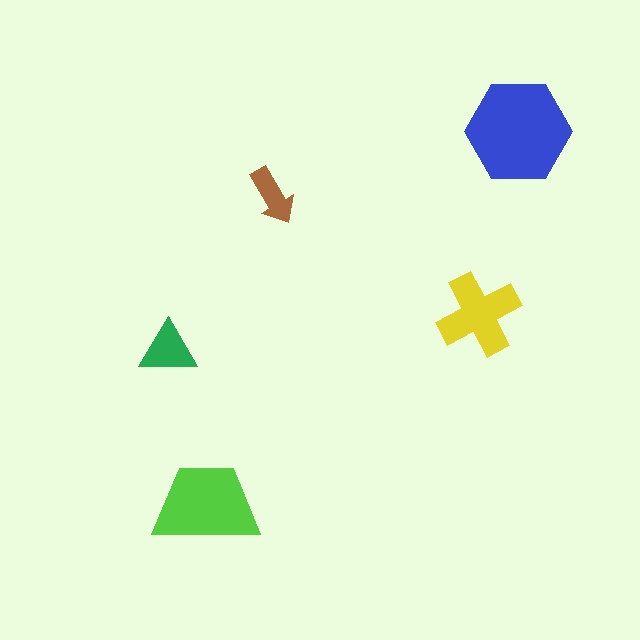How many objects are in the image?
There are 5 objects in the image.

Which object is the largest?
The blue hexagon.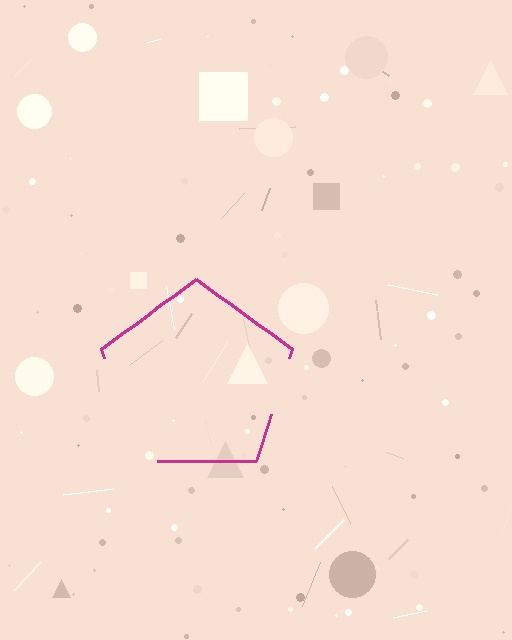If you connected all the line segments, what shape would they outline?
They would outline a pentagon.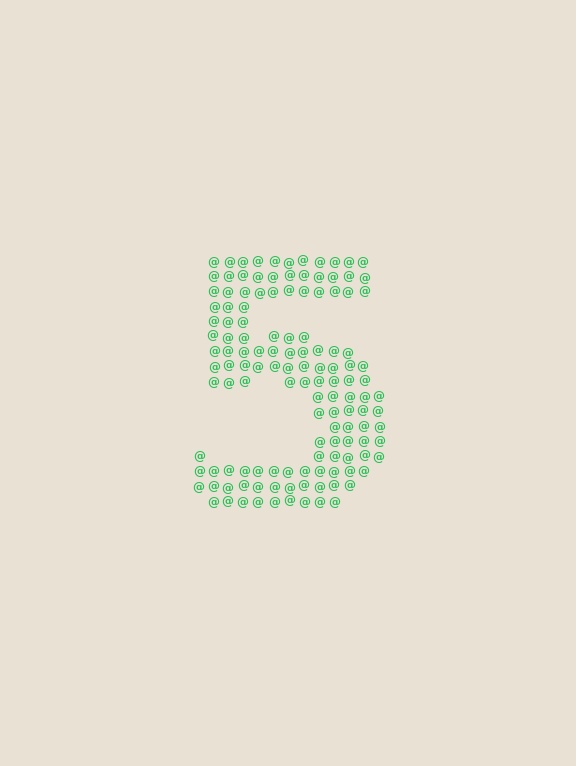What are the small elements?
The small elements are at signs.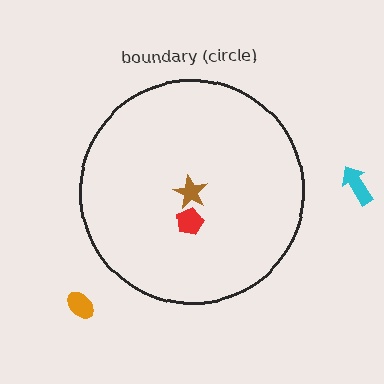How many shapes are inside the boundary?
2 inside, 2 outside.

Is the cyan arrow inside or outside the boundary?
Outside.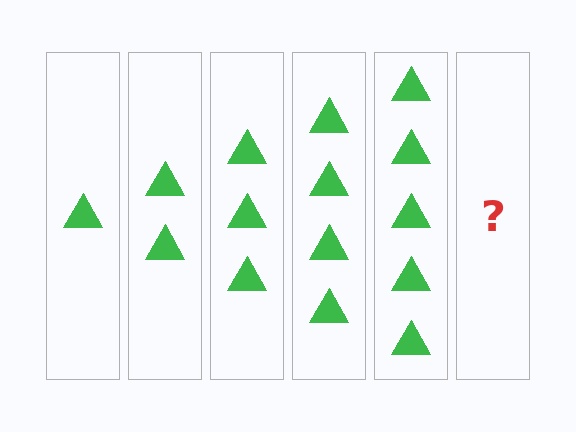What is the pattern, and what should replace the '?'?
The pattern is that each step adds one more triangle. The '?' should be 6 triangles.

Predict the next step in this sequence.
The next step is 6 triangles.